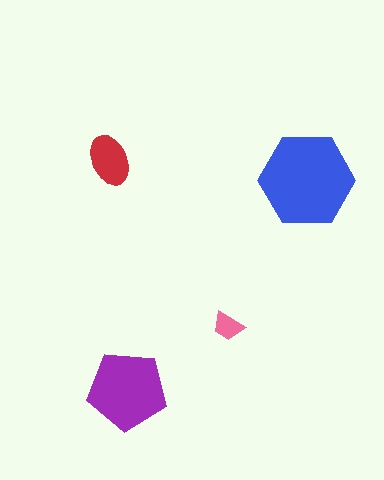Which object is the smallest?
The pink trapezoid.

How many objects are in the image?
There are 4 objects in the image.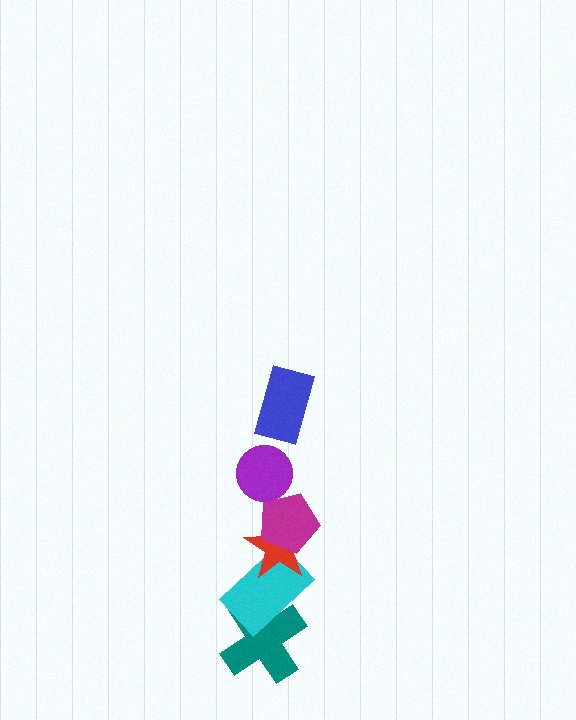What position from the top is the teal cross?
The teal cross is 6th from the top.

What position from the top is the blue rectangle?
The blue rectangle is 1st from the top.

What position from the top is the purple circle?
The purple circle is 2nd from the top.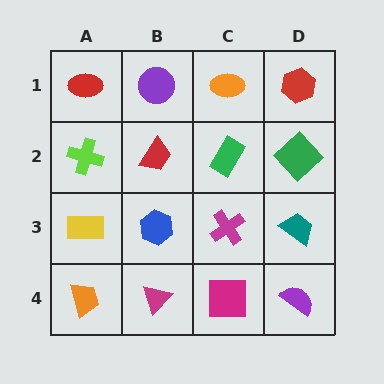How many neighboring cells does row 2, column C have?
4.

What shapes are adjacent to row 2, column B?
A purple circle (row 1, column B), a blue hexagon (row 3, column B), a lime cross (row 2, column A), a green rectangle (row 2, column C).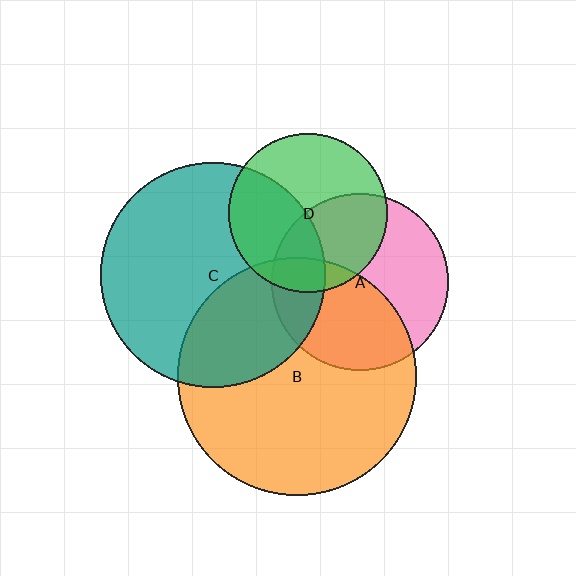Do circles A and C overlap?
Yes.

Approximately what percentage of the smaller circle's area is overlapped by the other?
Approximately 20%.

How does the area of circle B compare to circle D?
Approximately 2.2 times.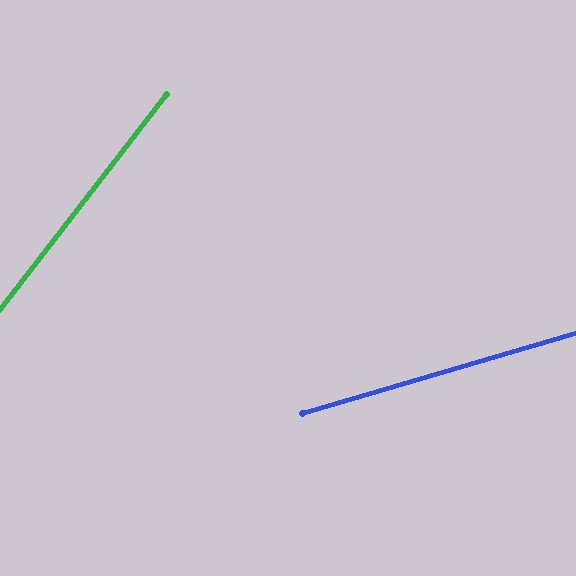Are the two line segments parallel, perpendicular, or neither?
Neither parallel nor perpendicular — they differ by about 35°.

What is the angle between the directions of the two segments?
Approximately 35 degrees.